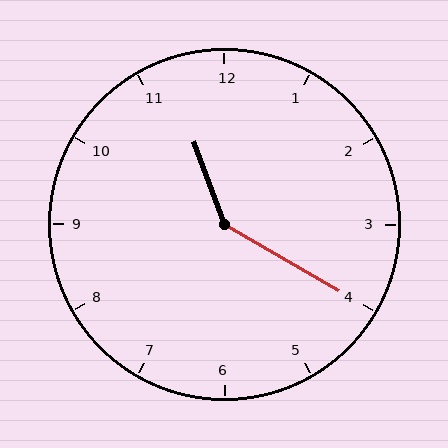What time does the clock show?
11:20.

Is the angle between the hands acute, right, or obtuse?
It is obtuse.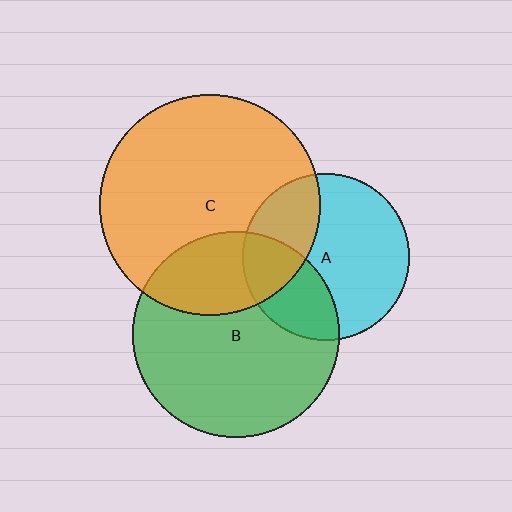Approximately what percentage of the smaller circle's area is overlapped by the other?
Approximately 30%.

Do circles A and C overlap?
Yes.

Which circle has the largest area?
Circle C (orange).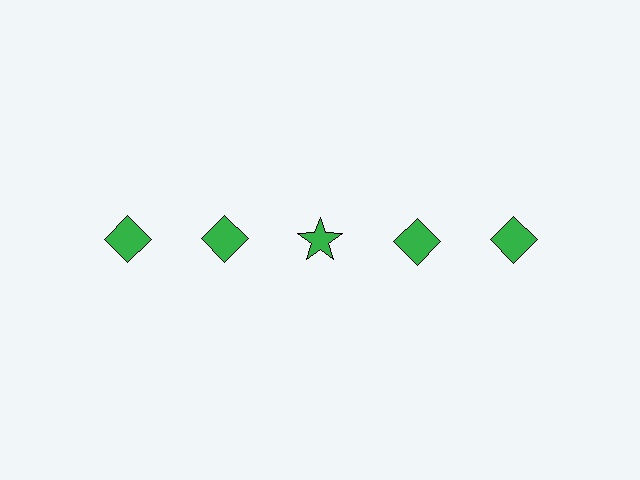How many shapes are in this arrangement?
There are 5 shapes arranged in a grid pattern.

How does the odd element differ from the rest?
It has a different shape: star instead of diamond.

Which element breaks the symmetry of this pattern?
The green star in the top row, center column breaks the symmetry. All other shapes are green diamonds.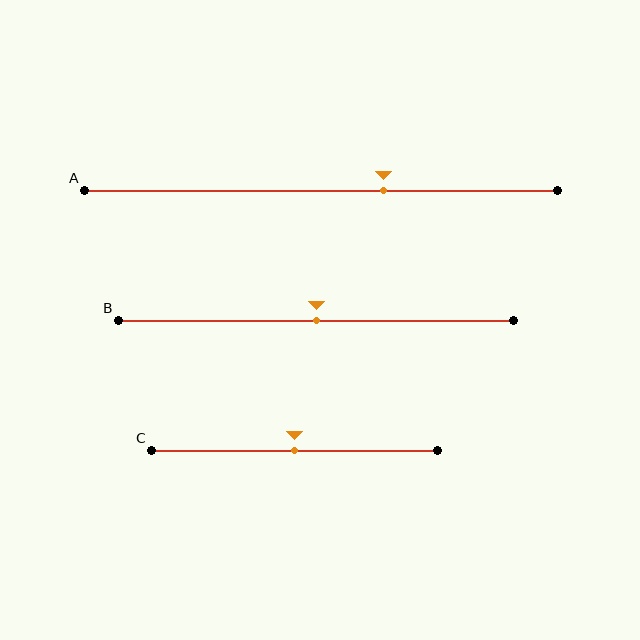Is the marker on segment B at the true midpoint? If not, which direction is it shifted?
Yes, the marker on segment B is at the true midpoint.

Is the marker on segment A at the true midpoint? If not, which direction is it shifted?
No, the marker on segment A is shifted to the right by about 13% of the segment length.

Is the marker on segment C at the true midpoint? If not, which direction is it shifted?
Yes, the marker on segment C is at the true midpoint.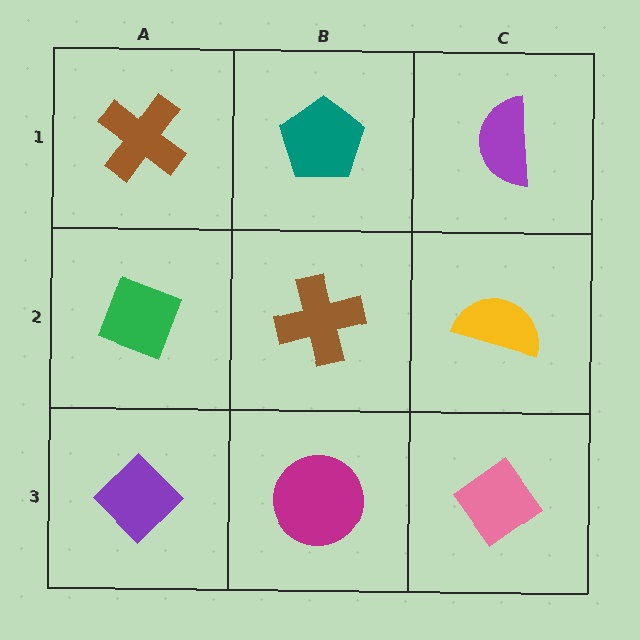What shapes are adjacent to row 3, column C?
A yellow semicircle (row 2, column C), a magenta circle (row 3, column B).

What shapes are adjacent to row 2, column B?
A teal pentagon (row 1, column B), a magenta circle (row 3, column B), a green diamond (row 2, column A), a yellow semicircle (row 2, column C).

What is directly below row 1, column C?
A yellow semicircle.